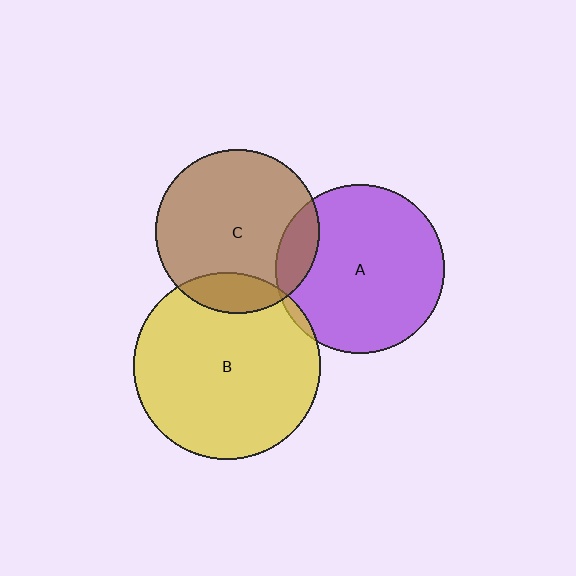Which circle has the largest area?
Circle B (yellow).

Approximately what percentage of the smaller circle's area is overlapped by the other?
Approximately 5%.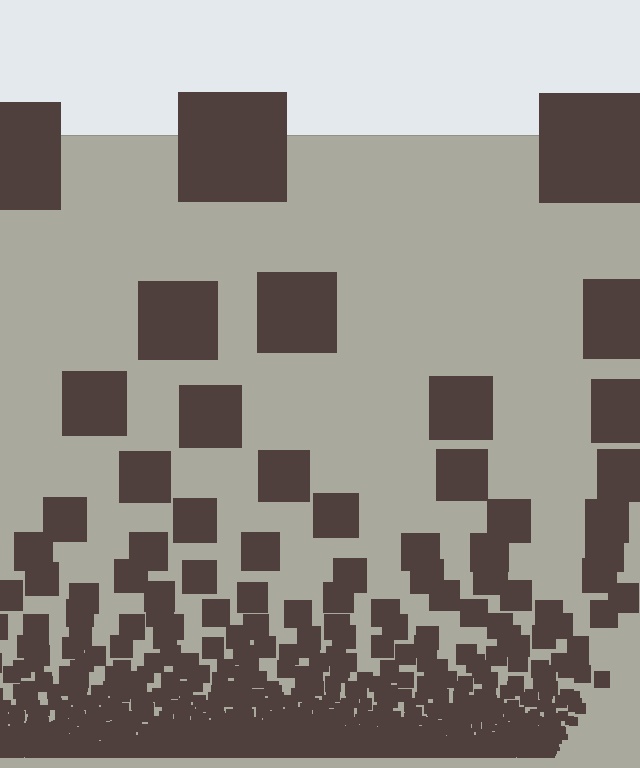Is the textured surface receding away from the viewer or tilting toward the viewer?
The surface appears to tilt toward the viewer. Texture elements get larger and sparser toward the top.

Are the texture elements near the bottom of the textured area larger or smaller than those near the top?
Smaller. The gradient is inverted — elements near the bottom are smaller and denser.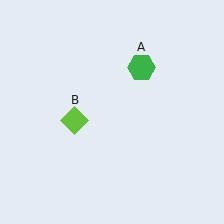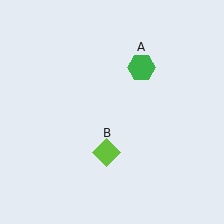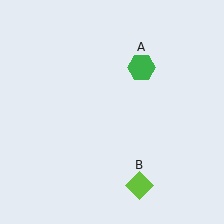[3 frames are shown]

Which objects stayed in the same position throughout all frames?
Green hexagon (object A) remained stationary.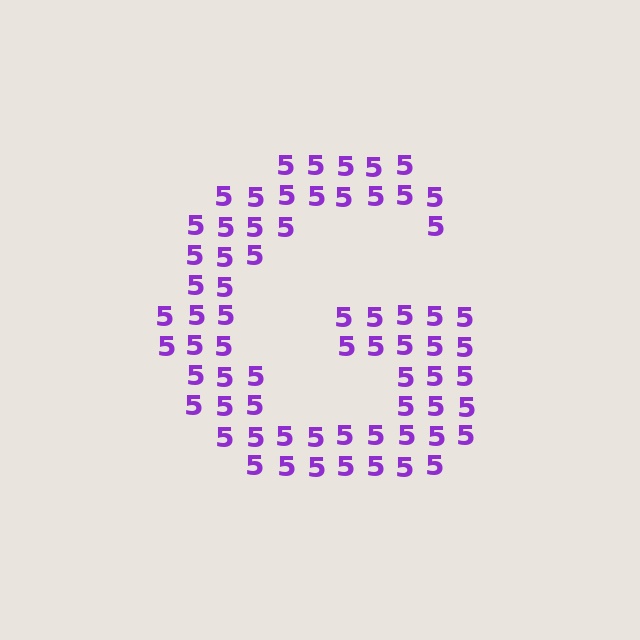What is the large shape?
The large shape is the letter G.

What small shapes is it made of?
It is made of small digit 5's.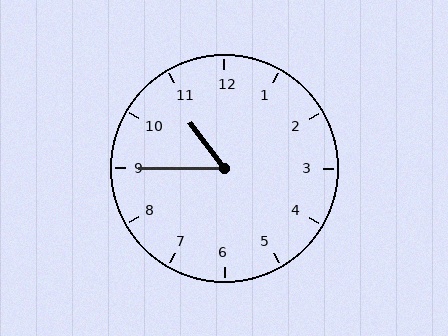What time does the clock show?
10:45.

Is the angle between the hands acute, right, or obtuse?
It is acute.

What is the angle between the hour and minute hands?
Approximately 52 degrees.